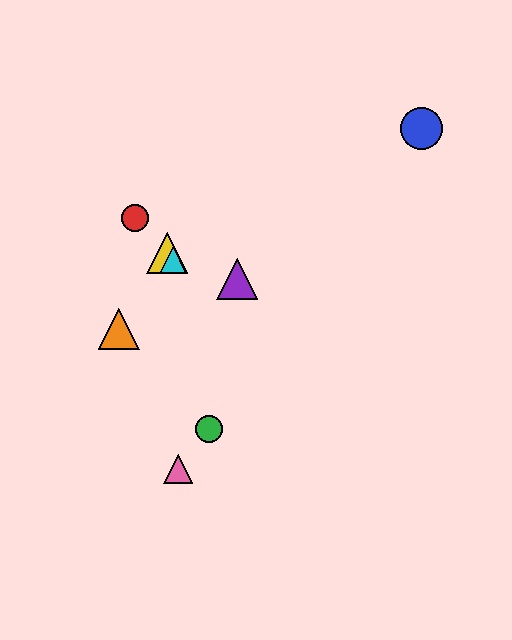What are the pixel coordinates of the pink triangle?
The pink triangle is at (178, 469).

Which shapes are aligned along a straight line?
The red circle, the yellow triangle, the cyan triangle are aligned along a straight line.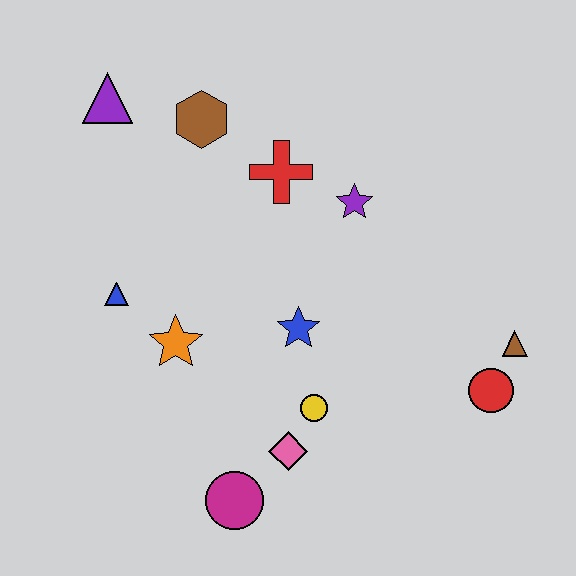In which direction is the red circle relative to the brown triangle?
The red circle is below the brown triangle.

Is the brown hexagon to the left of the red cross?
Yes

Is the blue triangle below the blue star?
No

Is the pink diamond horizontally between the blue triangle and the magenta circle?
No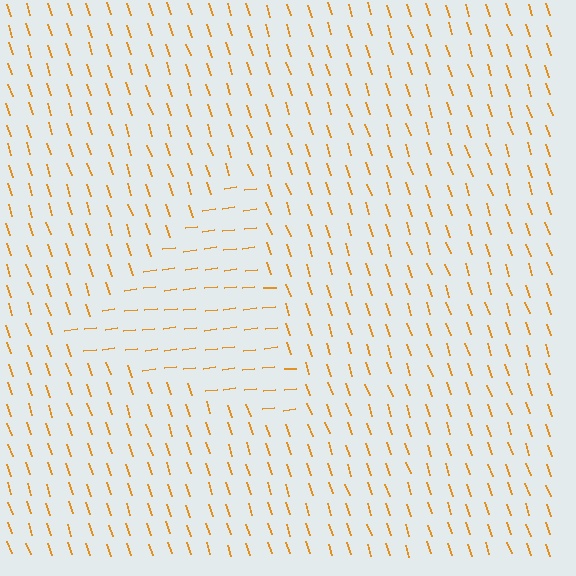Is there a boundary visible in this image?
Yes, there is a texture boundary formed by a change in line orientation.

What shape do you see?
I see a triangle.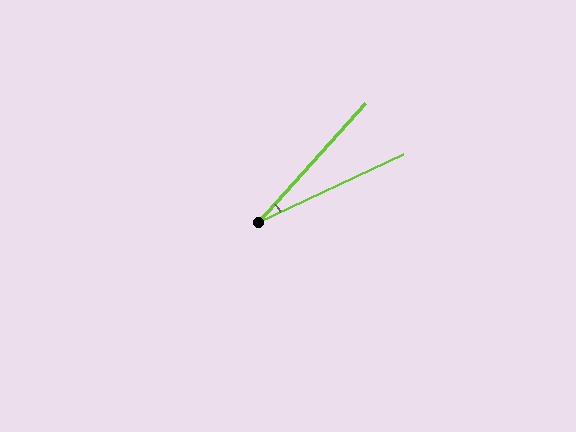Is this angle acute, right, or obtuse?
It is acute.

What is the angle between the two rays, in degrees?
Approximately 23 degrees.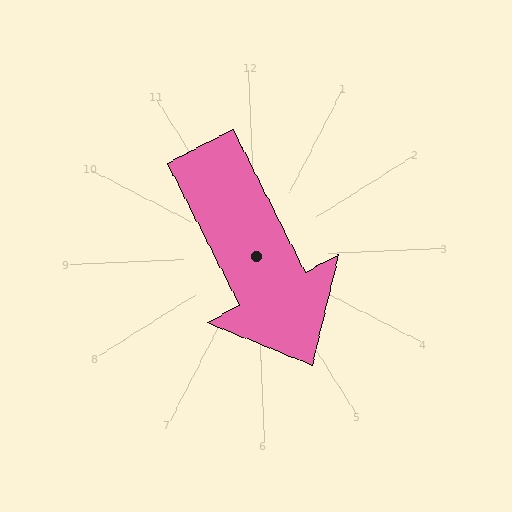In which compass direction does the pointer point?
Southeast.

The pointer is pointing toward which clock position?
Roughly 5 o'clock.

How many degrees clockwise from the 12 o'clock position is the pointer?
Approximately 155 degrees.